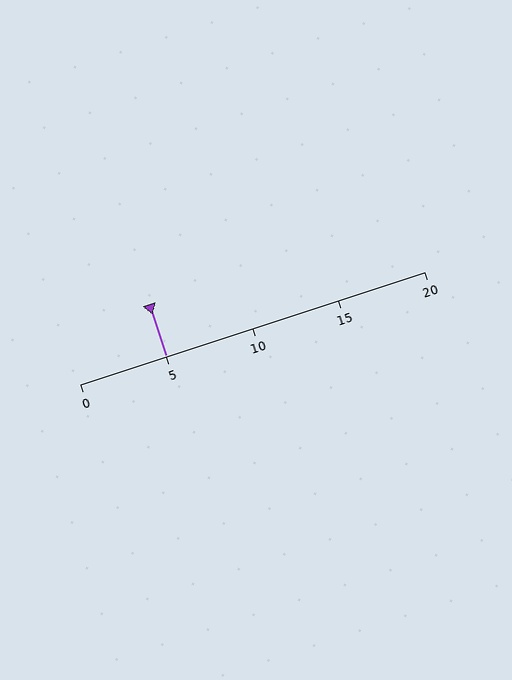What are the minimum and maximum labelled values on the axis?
The axis runs from 0 to 20.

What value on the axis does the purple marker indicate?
The marker indicates approximately 5.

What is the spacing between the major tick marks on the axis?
The major ticks are spaced 5 apart.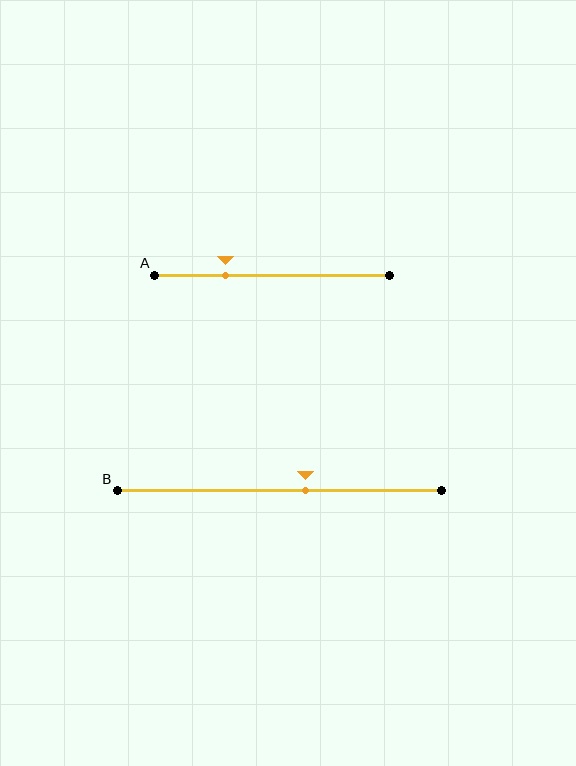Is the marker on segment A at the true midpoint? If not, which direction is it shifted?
No, the marker on segment A is shifted to the left by about 20% of the segment length.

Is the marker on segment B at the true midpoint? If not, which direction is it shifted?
No, the marker on segment B is shifted to the right by about 8% of the segment length.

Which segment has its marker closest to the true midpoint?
Segment B has its marker closest to the true midpoint.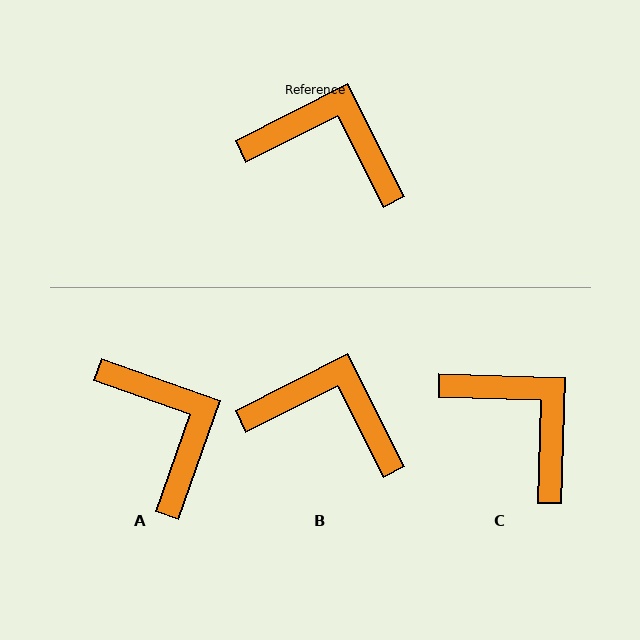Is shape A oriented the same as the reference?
No, it is off by about 46 degrees.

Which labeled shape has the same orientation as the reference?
B.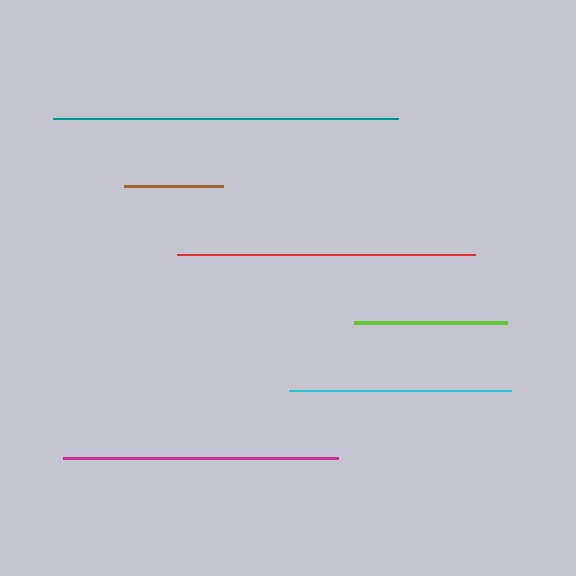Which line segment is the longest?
The teal line is the longest at approximately 344 pixels.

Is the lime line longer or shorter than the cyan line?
The cyan line is longer than the lime line.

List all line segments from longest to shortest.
From longest to shortest: teal, red, magenta, cyan, lime, brown.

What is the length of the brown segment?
The brown segment is approximately 99 pixels long.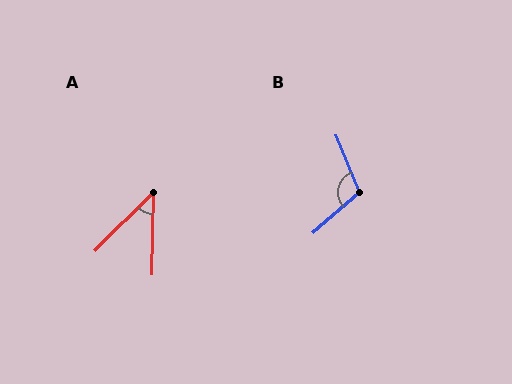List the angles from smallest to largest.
A (44°), B (109°).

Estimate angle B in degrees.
Approximately 109 degrees.